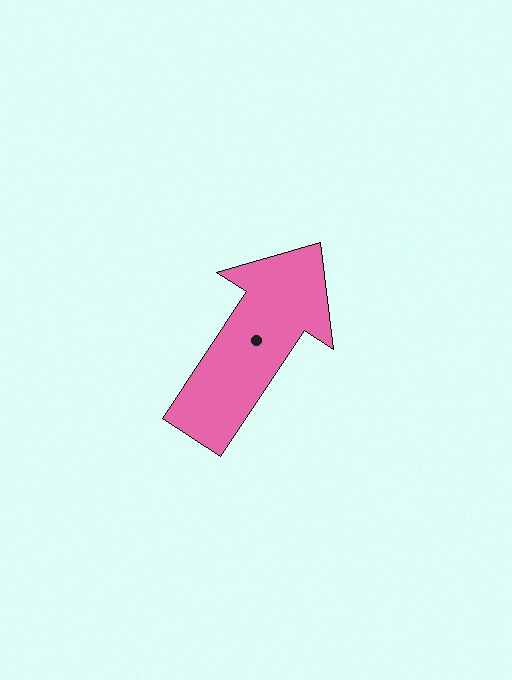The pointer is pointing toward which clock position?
Roughly 1 o'clock.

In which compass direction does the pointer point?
Northeast.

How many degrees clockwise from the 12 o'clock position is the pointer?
Approximately 33 degrees.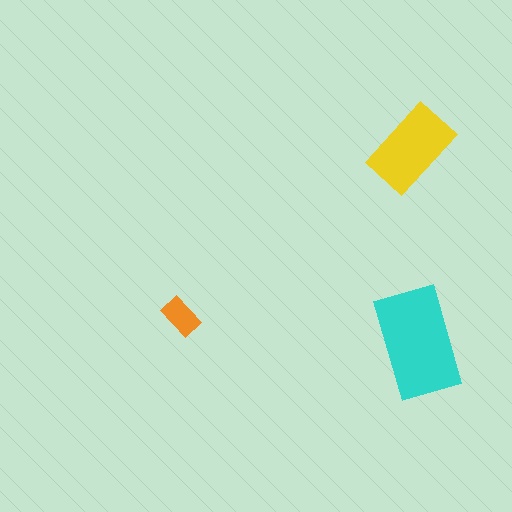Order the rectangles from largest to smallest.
the cyan one, the yellow one, the orange one.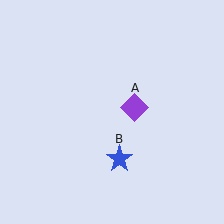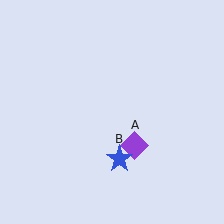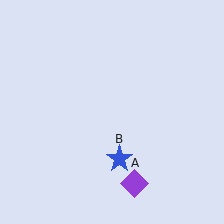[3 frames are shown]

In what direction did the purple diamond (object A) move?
The purple diamond (object A) moved down.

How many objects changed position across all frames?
1 object changed position: purple diamond (object A).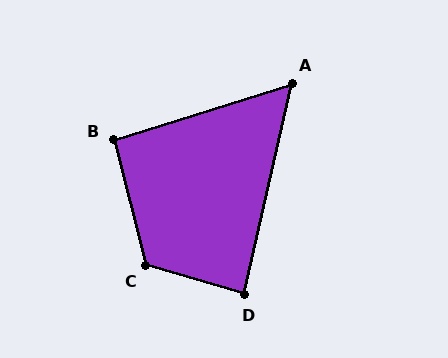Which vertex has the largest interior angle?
C, at approximately 120 degrees.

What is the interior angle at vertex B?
Approximately 93 degrees (approximately right).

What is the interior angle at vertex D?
Approximately 87 degrees (approximately right).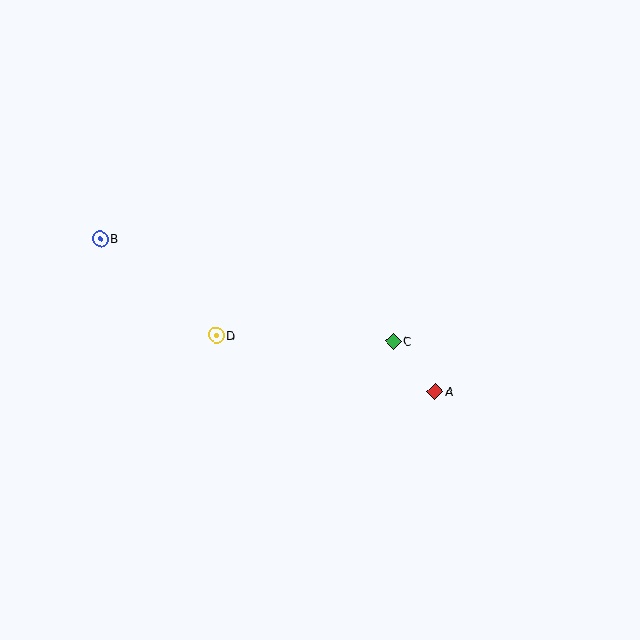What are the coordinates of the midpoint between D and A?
The midpoint between D and A is at (326, 363).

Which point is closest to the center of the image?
Point C at (393, 341) is closest to the center.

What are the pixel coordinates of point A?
Point A is at (435, 391).